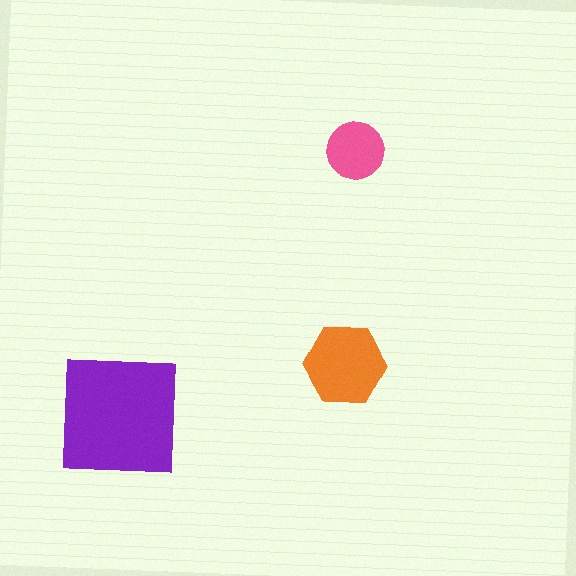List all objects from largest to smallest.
The purple square, the orange hexagon, the pink circle.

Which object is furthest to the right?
The pink circle is rightmost.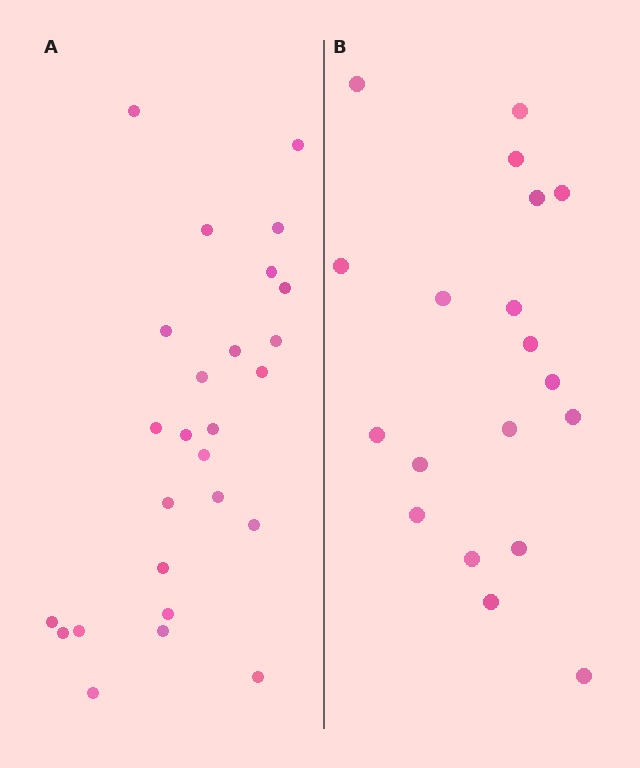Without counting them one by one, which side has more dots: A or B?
Region A (the left region) has more dots.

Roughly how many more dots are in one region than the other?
Region A has roughly 8 or so more dots than region B.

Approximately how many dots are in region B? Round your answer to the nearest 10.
About 20 dots. (The exact count is 19, which rounds to 20.)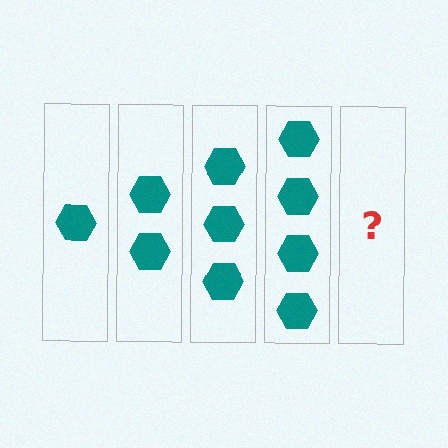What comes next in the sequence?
The next element should be 5 hexagons.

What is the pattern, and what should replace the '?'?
The pattern is that each step adds one more hexagon. The '?' should be 5 hexagons.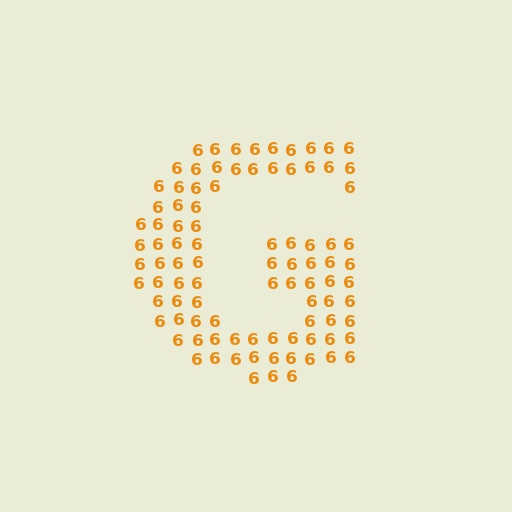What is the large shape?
The large shape is the letter G.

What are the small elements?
The small elements are digit 6's.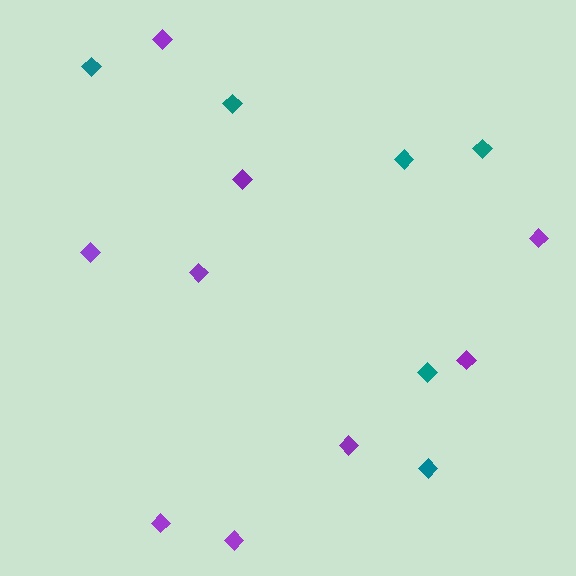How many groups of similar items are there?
There are 2 groups: one group of teal diamonds (6) and one group of purple diamonds (9).